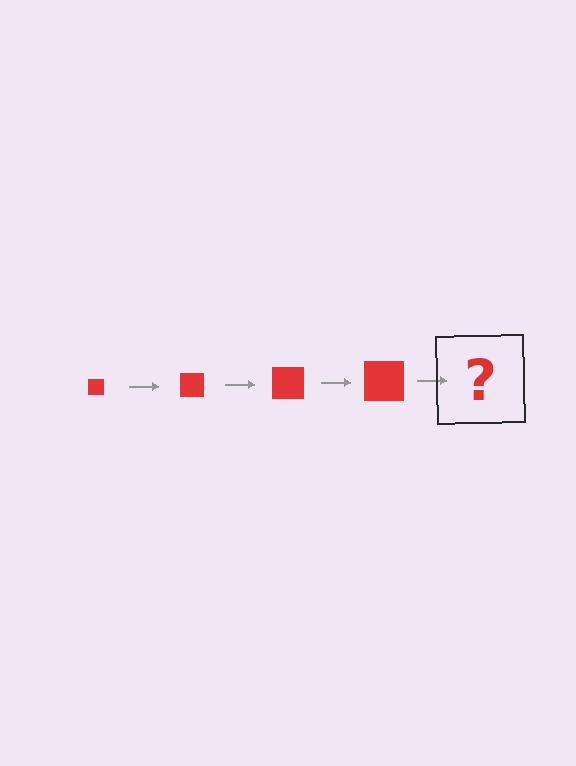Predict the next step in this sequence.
The next step is a red square, larger than the previous one.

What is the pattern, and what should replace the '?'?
The pattern is that the square gets progressively larger each step. The '?' should be a red square, larger than the previous one.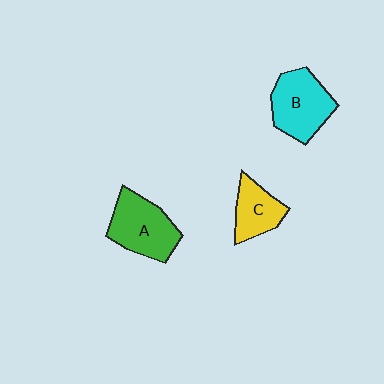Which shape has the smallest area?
Shape C (yellow).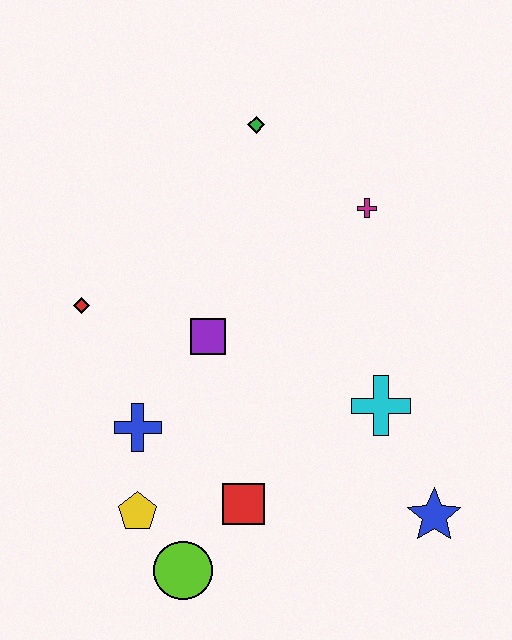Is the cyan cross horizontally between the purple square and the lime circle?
No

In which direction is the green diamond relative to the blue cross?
The green diamond is above the blue cross.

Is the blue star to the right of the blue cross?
Yes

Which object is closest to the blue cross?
The yellow pentagon is closest to the blue cross.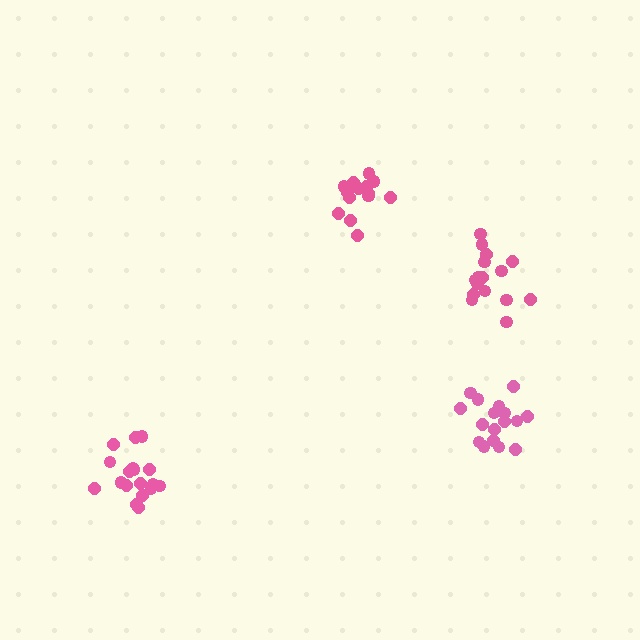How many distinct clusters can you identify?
There are 4 distinct clusters.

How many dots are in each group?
Group 1: 15 dots, Group 2: 18 dots, Group 3: 16 dots, Group 4: 18 dots (67 total).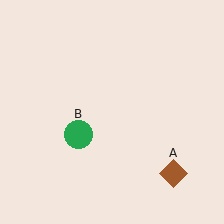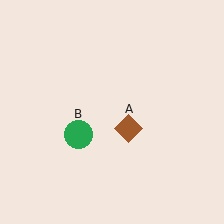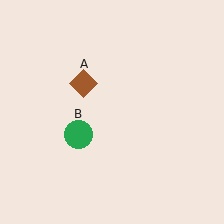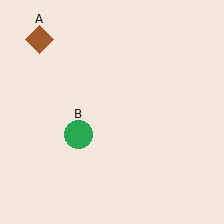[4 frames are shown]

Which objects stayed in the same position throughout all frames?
Green circle (object B) remained stationary.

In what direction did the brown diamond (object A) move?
The brown diamond (object A) moved up and to the left.